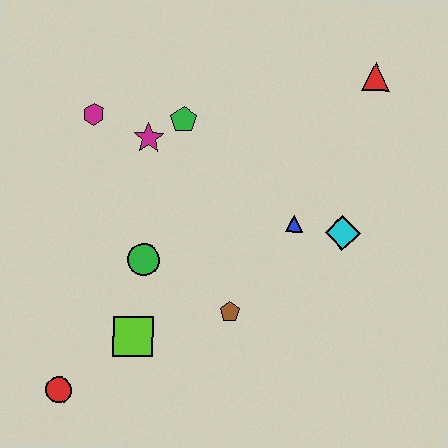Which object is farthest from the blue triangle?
The red circle is farthest from the blue triangle.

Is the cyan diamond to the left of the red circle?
No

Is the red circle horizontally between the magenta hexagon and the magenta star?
No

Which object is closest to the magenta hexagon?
The magenta star is closest to the magenta hexagon.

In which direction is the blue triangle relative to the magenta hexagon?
The blue triangle is to the right of the magenta hexagon.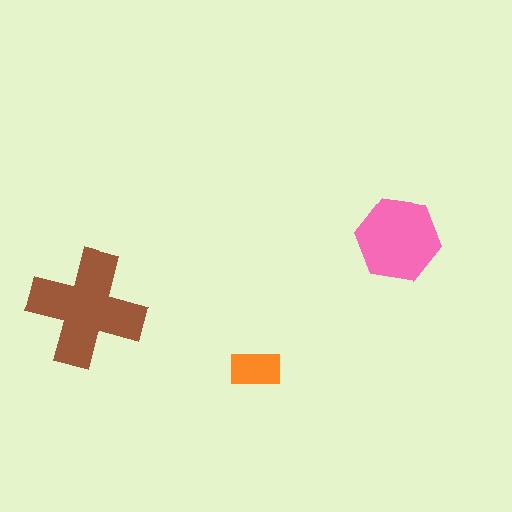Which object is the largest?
The brown cross.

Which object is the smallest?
The orange rectangle.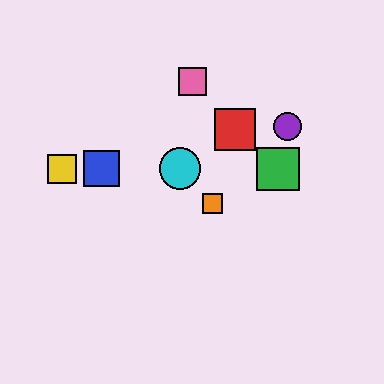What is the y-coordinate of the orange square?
The orange square is at y≈203.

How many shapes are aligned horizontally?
4 shapes (the blue square, the green square, the yellow square, the cyan circle) are aligned horizontally.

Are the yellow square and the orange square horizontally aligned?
No, the yellow square is at y≈169 and the orange square is at y≈203.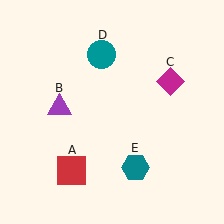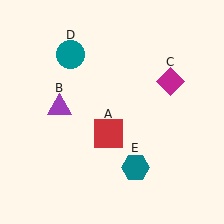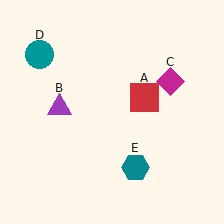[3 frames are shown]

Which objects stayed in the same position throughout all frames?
Purple triangle (object B) and magenta diamond (object C) and teal hexagon (object E) remained stationary.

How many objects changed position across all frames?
2 objects changed position: red square (object A), teal circle (object D).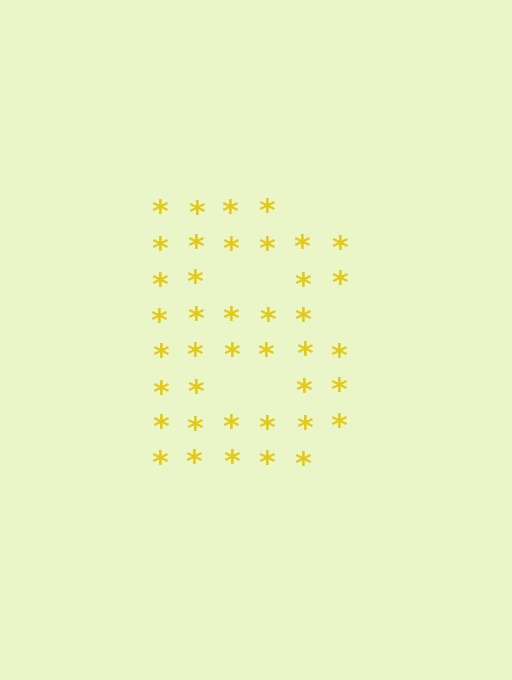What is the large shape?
The large shape is the letter B.